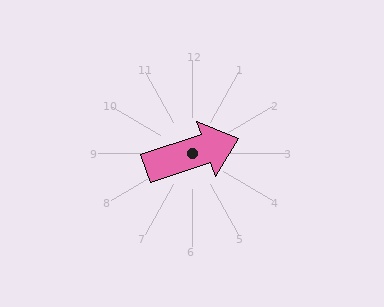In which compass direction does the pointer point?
East.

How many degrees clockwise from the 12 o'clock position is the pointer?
Approximately 72 degrees.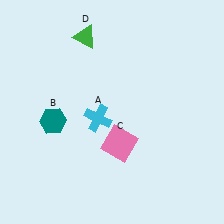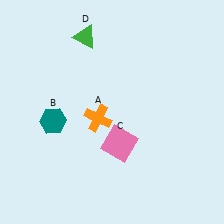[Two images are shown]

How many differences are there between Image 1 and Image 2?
There is 1 difference between the two images.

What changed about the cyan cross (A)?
In Image 1, A is cyan. In Image 2, it changed to orange.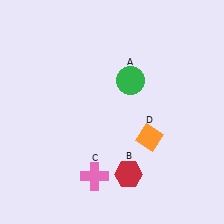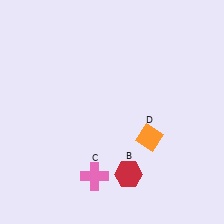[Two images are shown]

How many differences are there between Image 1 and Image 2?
There is 1 difference between the two images.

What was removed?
The green circle (A) was removed in Image 2.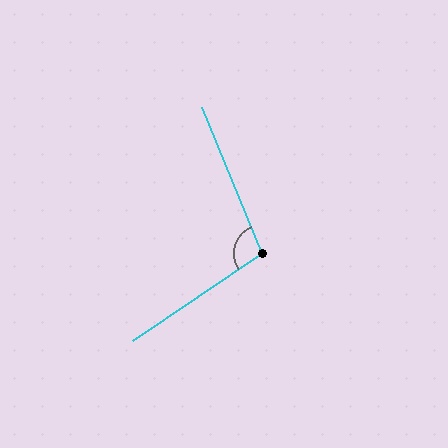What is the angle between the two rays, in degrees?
Approximately 102 degrees.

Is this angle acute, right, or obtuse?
It is obtuse.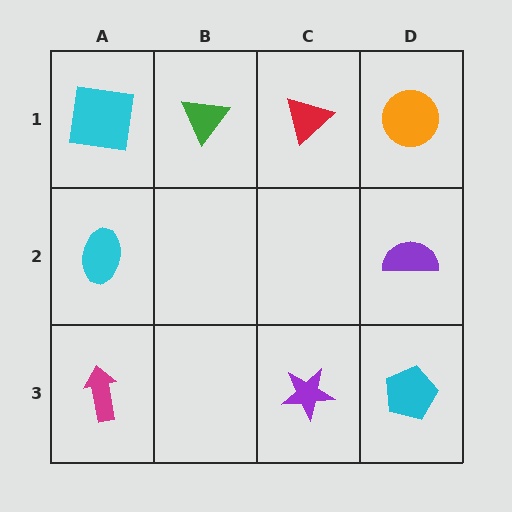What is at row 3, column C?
A purple star.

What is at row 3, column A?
A magenta arrow.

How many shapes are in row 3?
3 shapes.